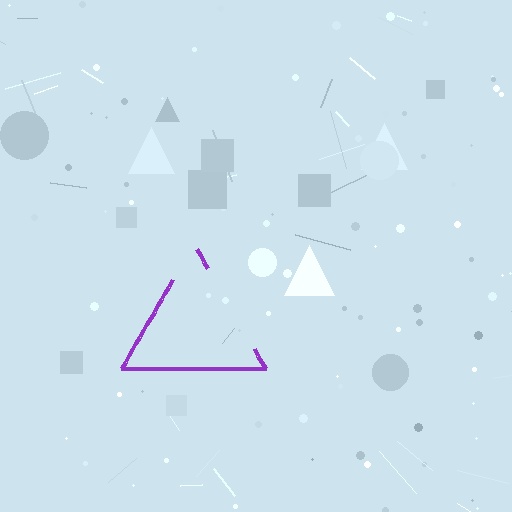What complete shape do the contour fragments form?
The contour fragments form a triangle.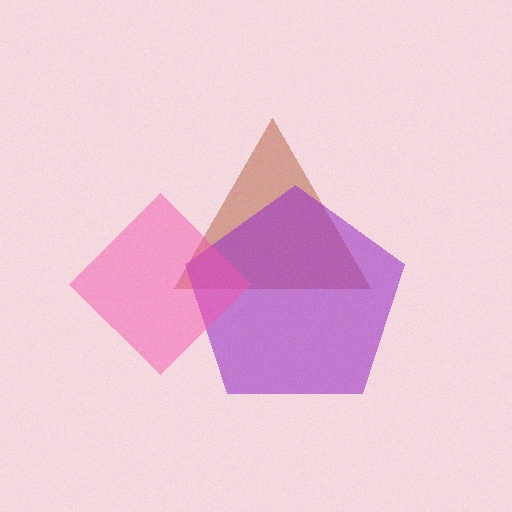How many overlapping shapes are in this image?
There are 3 overlapping shapes in the image.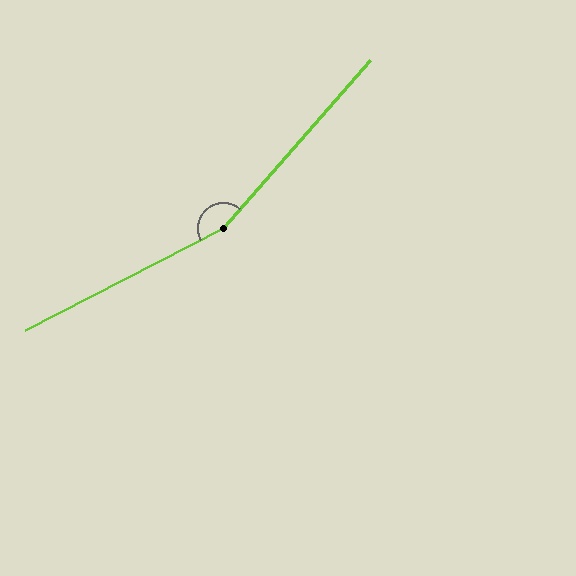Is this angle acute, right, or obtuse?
It is obtuse.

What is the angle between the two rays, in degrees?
Approximately 159 degrees.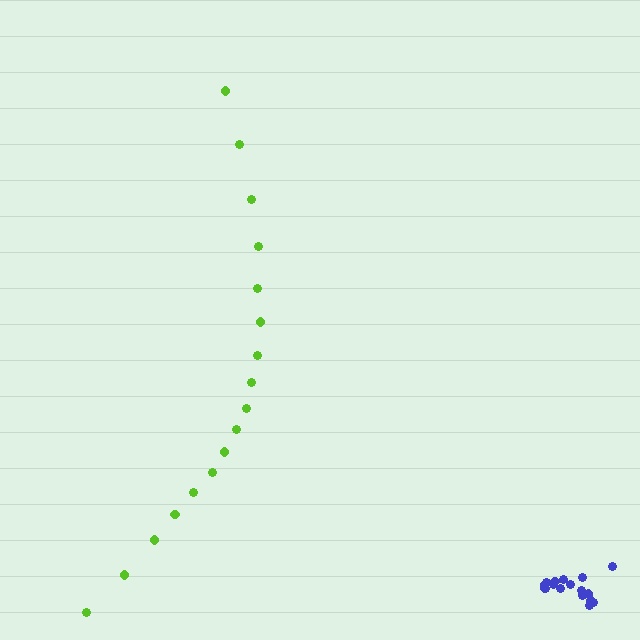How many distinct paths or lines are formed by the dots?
There are 2 distinct paths.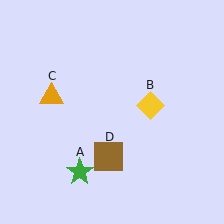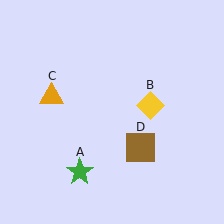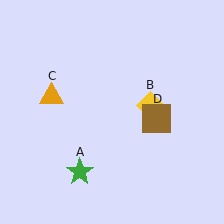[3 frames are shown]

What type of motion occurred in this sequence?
The brown square (object D) rotated counterclockwise around the center of the scene.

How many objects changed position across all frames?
1 object changed position: brown square (object D).